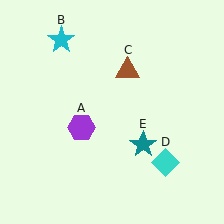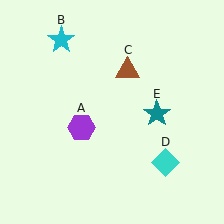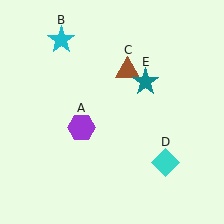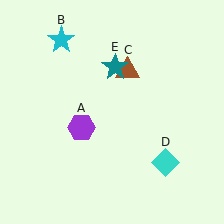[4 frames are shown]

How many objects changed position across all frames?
1 object changed position: teal star (object E).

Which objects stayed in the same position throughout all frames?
Purple hexagon (object A) and cyan star (object B) and brown triangle (object C) and cyan diamond (object D) remained stationary.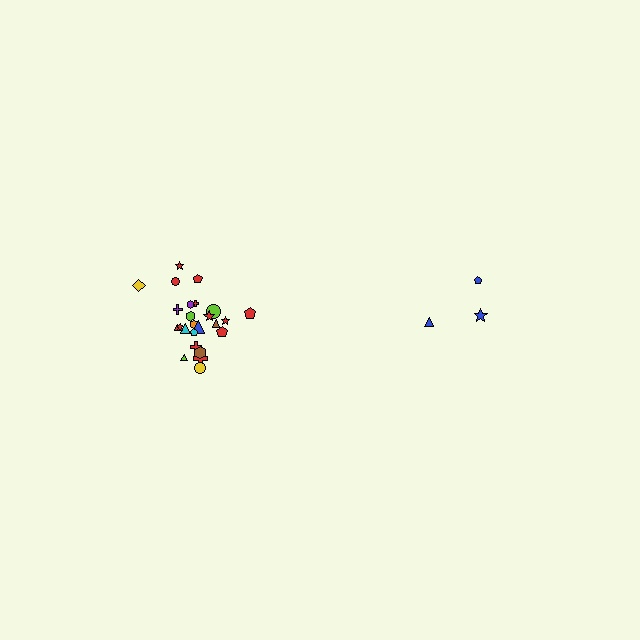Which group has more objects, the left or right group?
The left group.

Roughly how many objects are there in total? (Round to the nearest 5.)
Roughly 30 objects in total.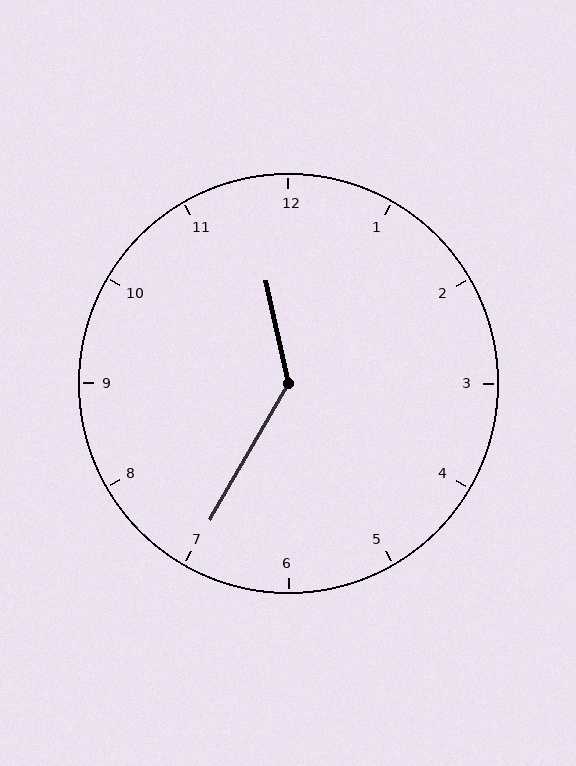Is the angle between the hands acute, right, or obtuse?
It is obtuse.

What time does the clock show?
11:35.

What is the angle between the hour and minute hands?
Approximately 138 degrees.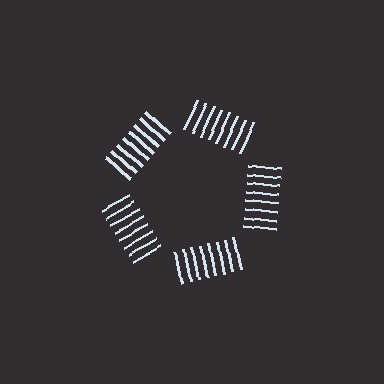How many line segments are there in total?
40 — 8 along each of the 5 edges.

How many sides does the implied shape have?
5 sides — the line-ends trace a pentagon.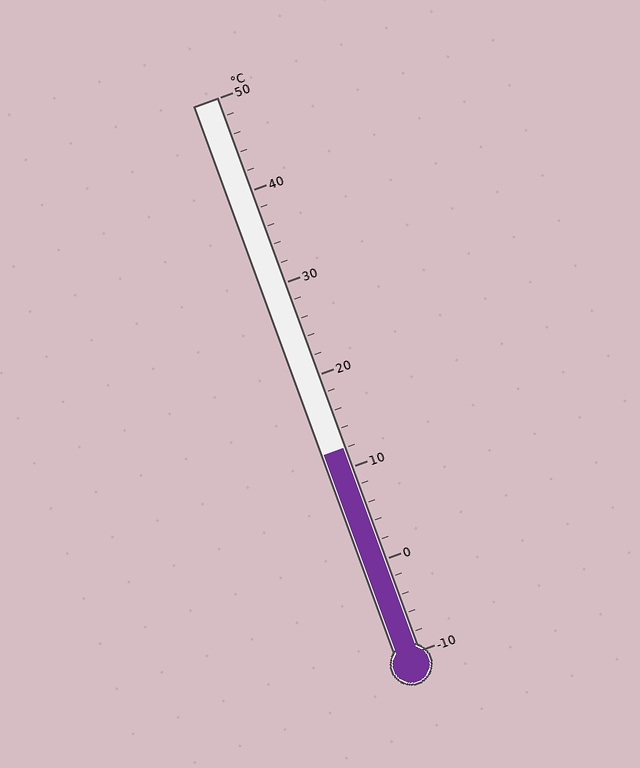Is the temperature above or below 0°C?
The temperature is above 0°C.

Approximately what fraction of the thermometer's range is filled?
The thermometer is filled to approximately 35% of its range.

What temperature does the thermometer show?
The thermometer shows approximately 12°C.